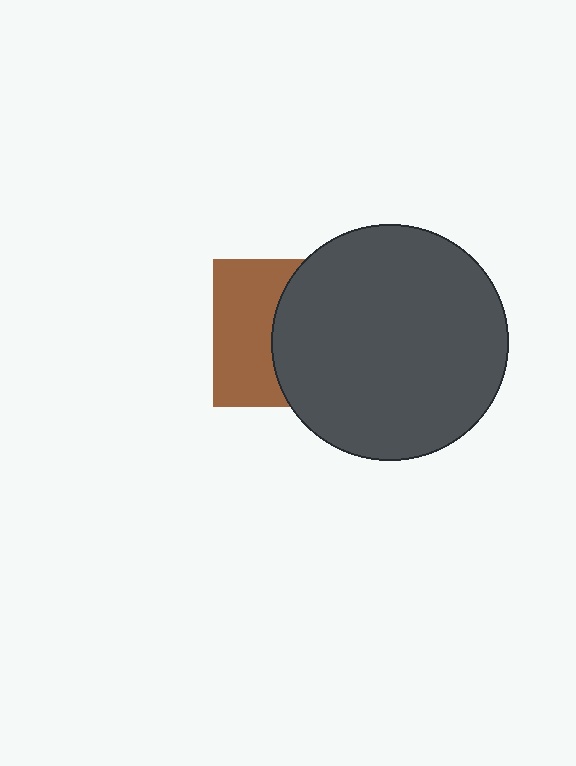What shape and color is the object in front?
The object in front is a dark gray circle.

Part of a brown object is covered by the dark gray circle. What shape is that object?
It is a square.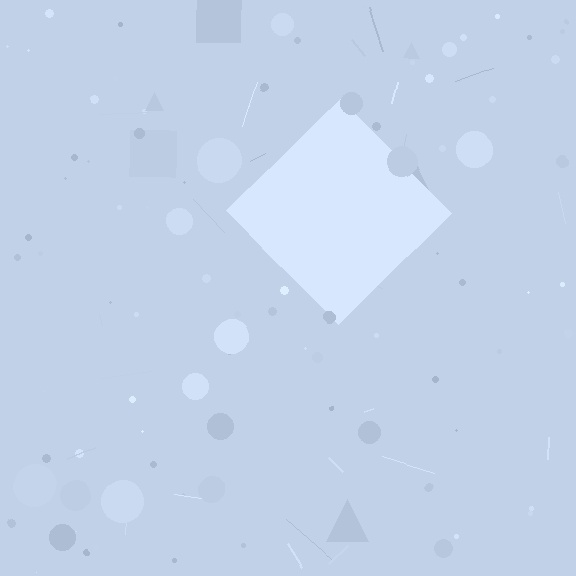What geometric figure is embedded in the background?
A diamond is embedded in the background.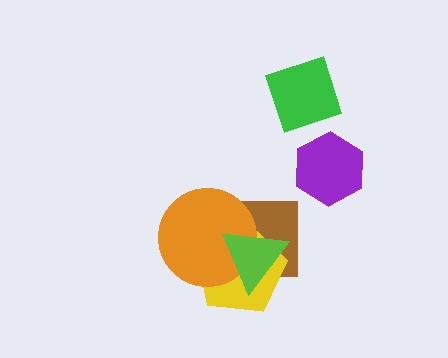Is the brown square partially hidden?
Yes, it is partially covered by another shape.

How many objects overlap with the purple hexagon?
0 objects overlap with the purple hexagon.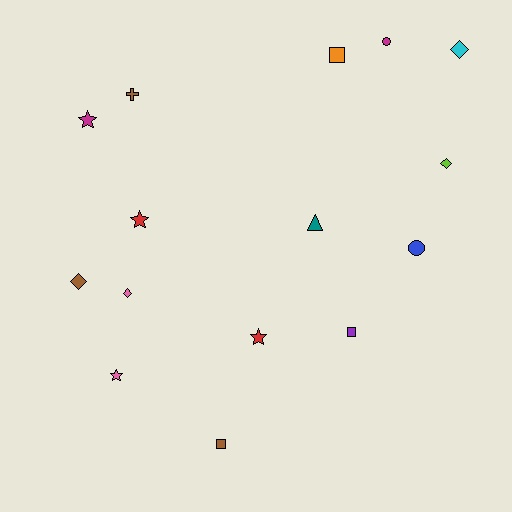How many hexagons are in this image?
There are no hexagons.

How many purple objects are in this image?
There is 1 purple object.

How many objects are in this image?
There are 15 objects.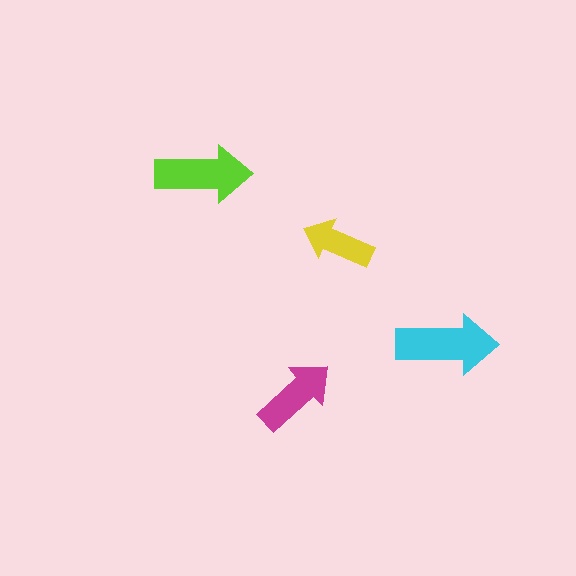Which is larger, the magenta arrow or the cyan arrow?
The cyan one.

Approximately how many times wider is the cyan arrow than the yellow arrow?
About 1.5 times wider.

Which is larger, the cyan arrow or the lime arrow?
The cyan one.